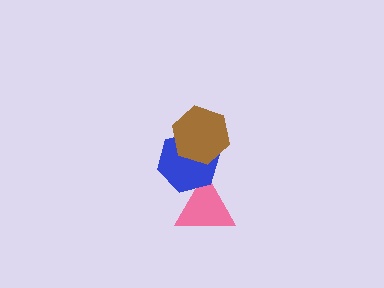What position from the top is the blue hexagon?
The blue hexagon is 2nd from the top.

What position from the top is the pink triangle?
The pink triangle is 3rd from the top.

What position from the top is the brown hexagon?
The brown hexagon is 1st from the top.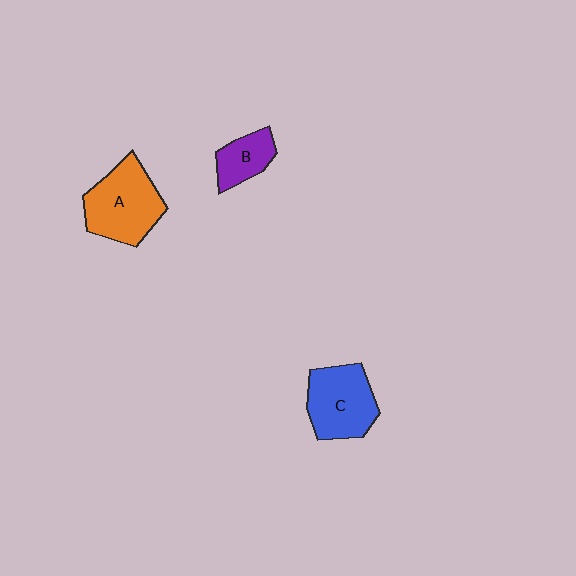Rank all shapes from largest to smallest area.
From largest to smallest: A (orange), C (blue), B (purple).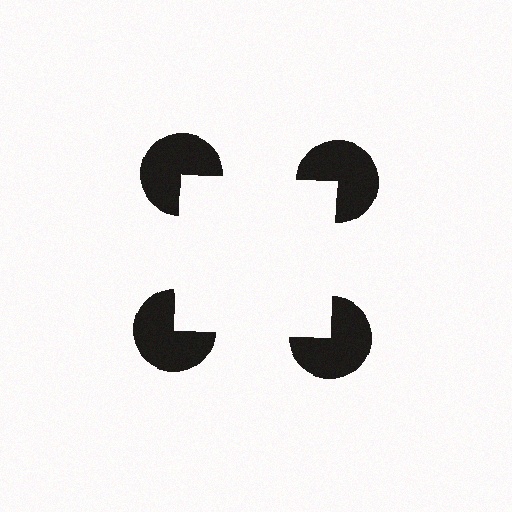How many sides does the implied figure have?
4 sides.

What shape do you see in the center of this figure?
An illusory square — its edges are inferred from the aligned wedge cuts in the pac-man discs, not physically drawn.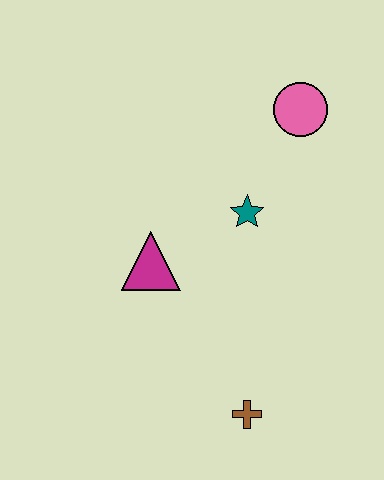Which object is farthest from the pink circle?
The brown cross is farthest from the pink circle.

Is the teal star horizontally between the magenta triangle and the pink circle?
Yes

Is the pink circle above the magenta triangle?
Yes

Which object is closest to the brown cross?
The magenta triangle is closest to the brown cross.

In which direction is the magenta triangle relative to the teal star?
The magenta triangle is to the left of the teal star.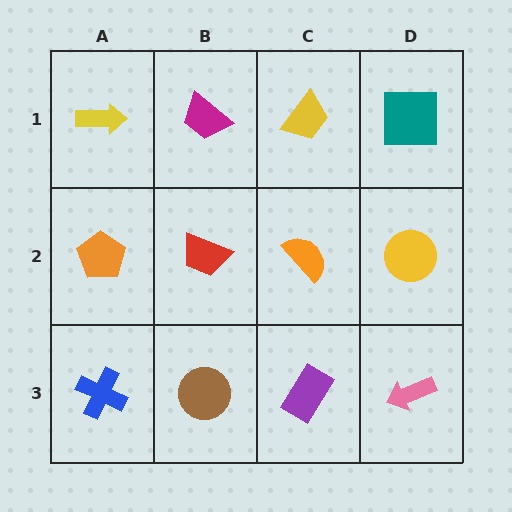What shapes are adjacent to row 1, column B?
A red trapezoid (row 2, column B), a yellow arrow (row 1, column A), a yellow trapezoid (row 1, column C).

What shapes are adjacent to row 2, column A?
A yellow arrow (row 1, column A), a blue cross (row 3, column A), a red trapezoid (row 2, column B).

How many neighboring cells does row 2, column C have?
4.